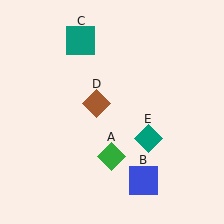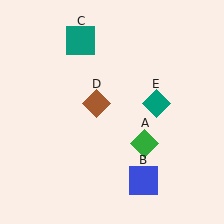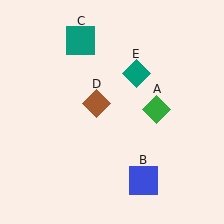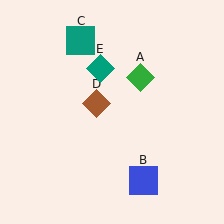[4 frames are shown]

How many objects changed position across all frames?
2 objects changed position: green diamond (object A), teal diamond (object E).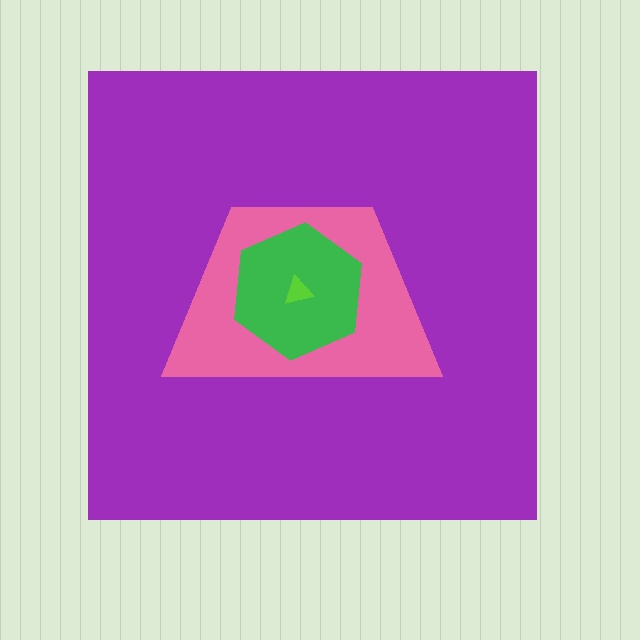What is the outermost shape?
The purple square.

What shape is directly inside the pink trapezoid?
The green hexagon.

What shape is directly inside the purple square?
The pink trapezoid.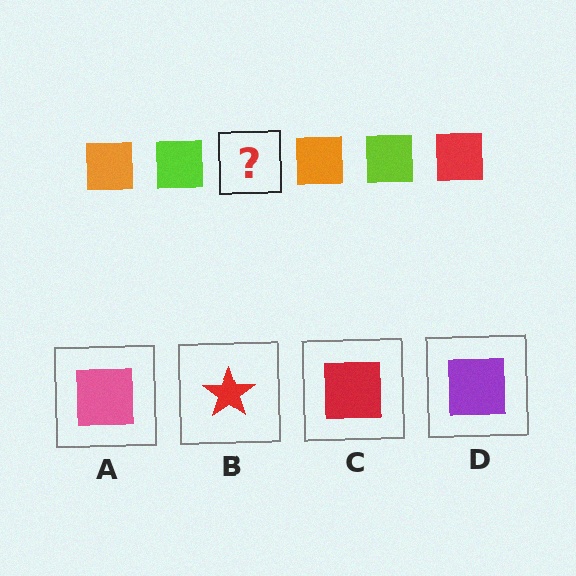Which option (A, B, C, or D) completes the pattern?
C.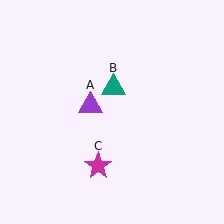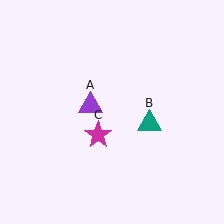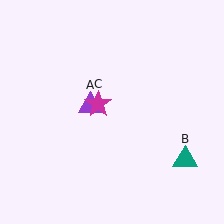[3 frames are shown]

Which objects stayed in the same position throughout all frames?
Purple triangle (object A) remained stationary.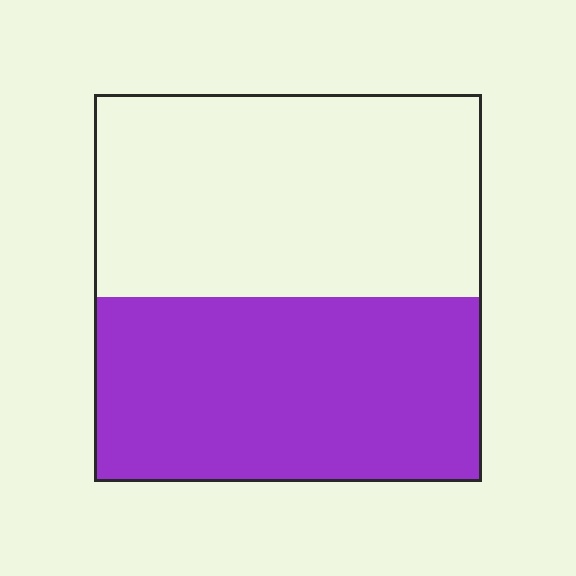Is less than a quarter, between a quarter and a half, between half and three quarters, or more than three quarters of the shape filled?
Between a quarter and a half.